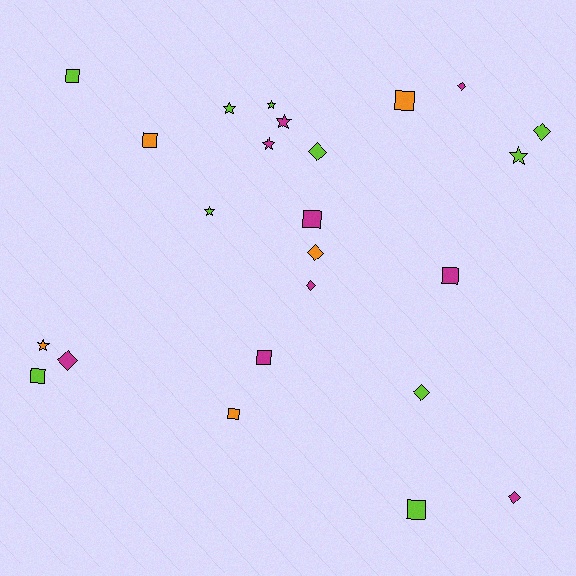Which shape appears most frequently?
Square, with 9 objects.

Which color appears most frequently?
Lime, with 10 objects.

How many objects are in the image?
There are 24 objects.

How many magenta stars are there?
There are 2 magenta stars.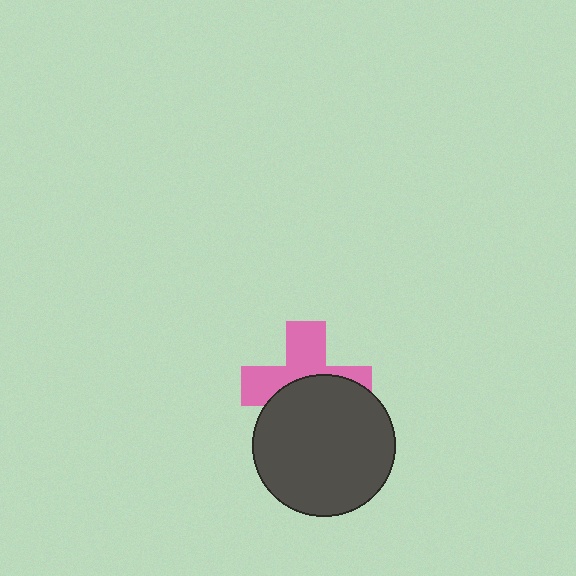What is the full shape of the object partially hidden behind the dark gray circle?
The partially hidden object is a pink cross.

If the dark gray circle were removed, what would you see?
You would see the complete pink cross.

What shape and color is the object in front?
The object in front is a dark gray circle.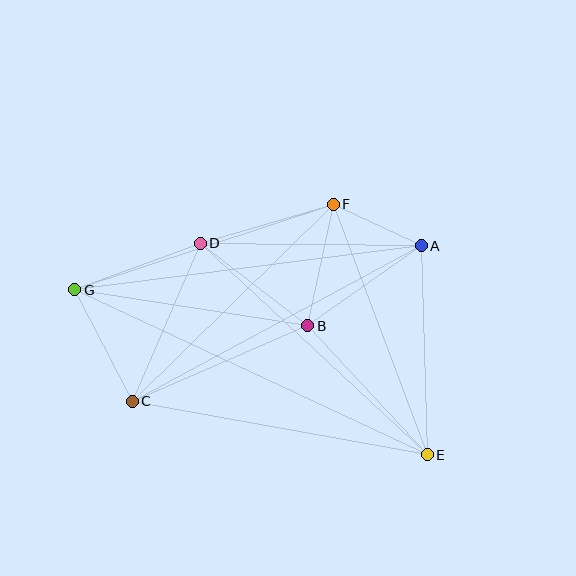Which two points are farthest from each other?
Points E and G are farthest from each other.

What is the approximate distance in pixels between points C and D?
The distance between C and D is approximately 172 pixels.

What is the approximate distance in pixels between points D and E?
The distance between D and E is approximately 310 pixels.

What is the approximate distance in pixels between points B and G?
The distance between B and G is approximately 236 pixels.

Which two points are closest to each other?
Points A and F are closest to each other.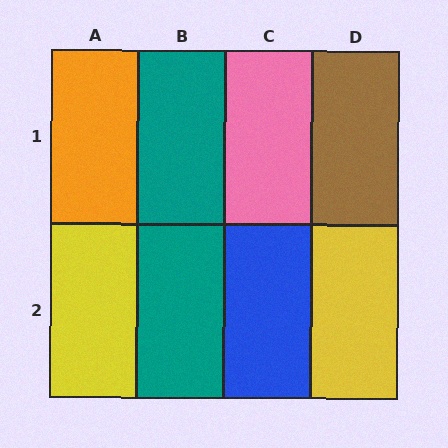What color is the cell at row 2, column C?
Blue.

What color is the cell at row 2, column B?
Teal.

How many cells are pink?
1 cell is pink.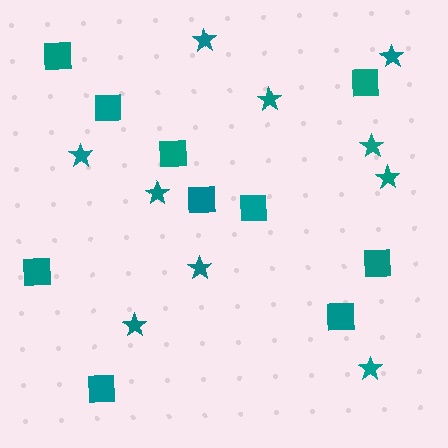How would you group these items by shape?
There are 2 groups: one group of squares (10) and one group of stars (10).